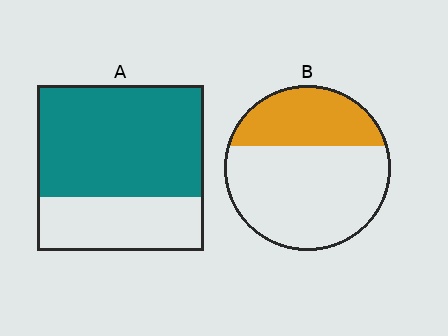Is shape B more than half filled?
No.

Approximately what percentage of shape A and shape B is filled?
A is approximately 65% and B is approximately 35%.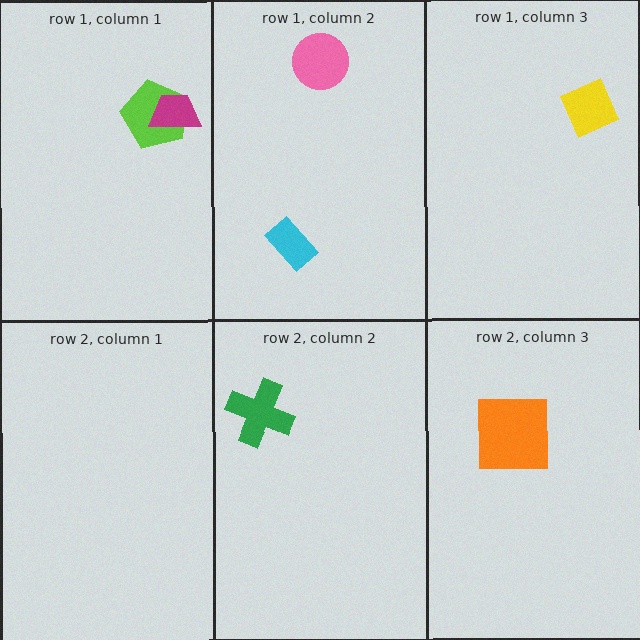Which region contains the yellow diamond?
The row 1, column 3 region.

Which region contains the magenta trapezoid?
The row 1, column 1 region.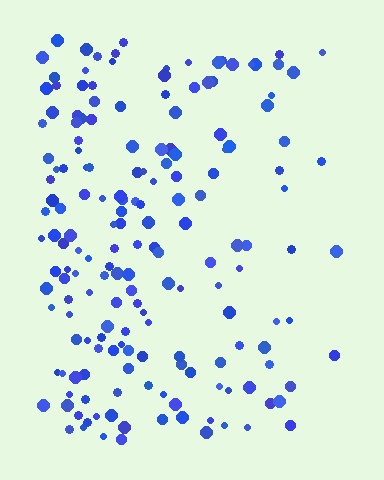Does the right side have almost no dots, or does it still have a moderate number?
Still a moderate number, just noticeably fewer than the left.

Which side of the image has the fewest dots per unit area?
The right.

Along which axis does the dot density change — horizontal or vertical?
Horizontal.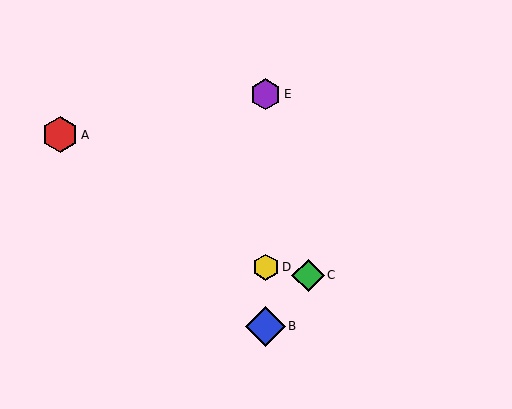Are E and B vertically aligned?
Yes, both are at x≈266.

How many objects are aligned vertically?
3 objects (B, D, E) are aligned vertically.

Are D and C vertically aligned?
No, D is at x≈266 and C is at x≈308.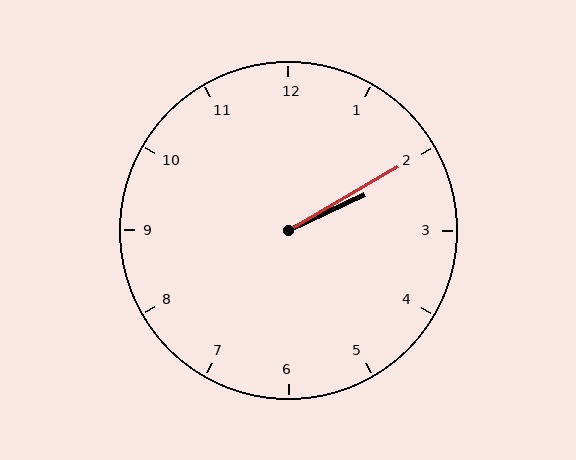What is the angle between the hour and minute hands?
Approximately 5 degrees.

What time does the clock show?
2:10.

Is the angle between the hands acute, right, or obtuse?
It is acute.